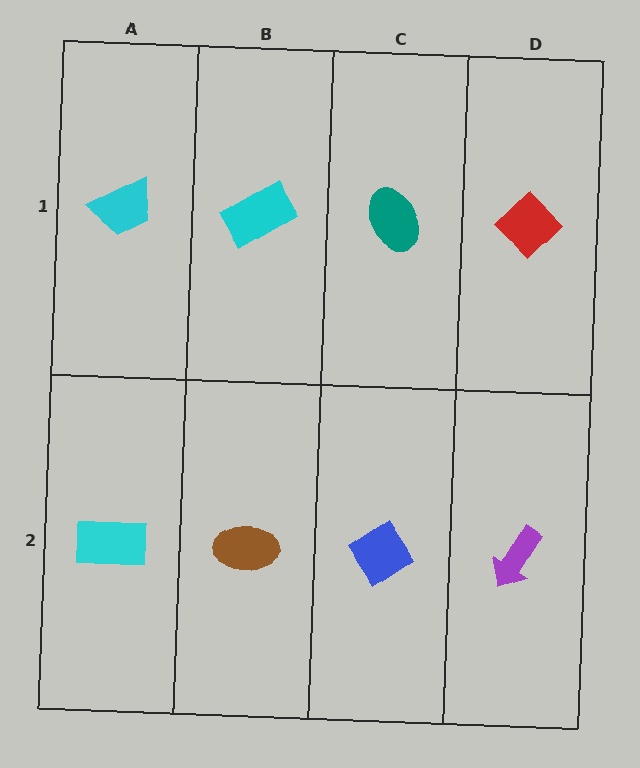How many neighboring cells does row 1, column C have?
3.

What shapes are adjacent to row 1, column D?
A purple arrow (row 2, column D), a teal ellipse (row 1, column C).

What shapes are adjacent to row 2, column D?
A red diamond (row 1, column D), a blue diamond (row 2, column C).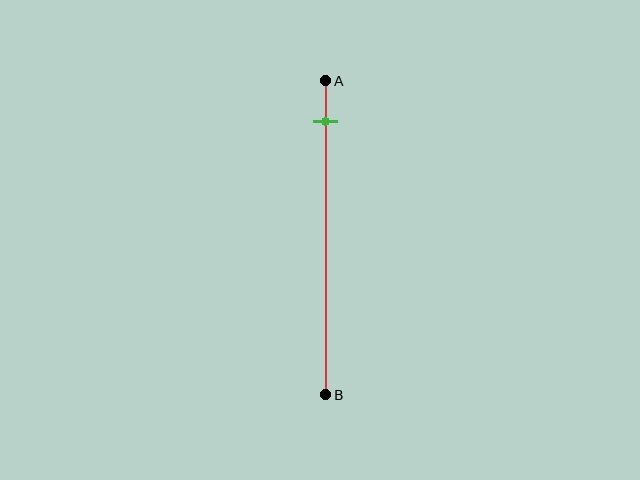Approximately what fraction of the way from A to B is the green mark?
The green mark is approximately 15% of the way from A to B.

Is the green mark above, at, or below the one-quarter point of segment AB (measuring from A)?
The green mark is above the one-quarter point of segment AB.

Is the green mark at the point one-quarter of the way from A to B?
No, the mark is at about 15% from A, not at the 25% one-quarter point.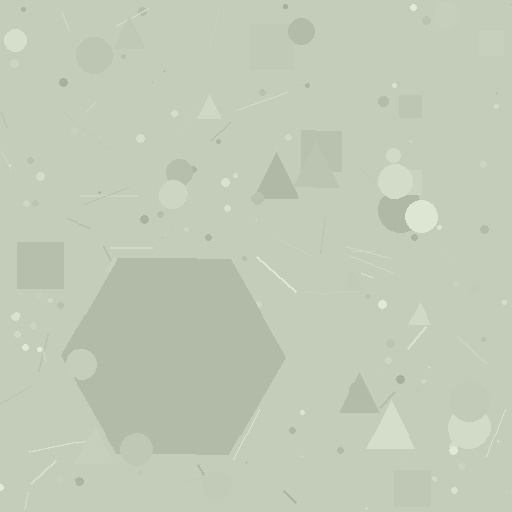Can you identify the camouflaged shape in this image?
The camouflaged shape is a hexagon.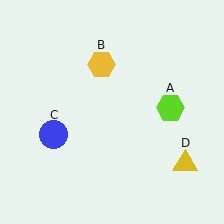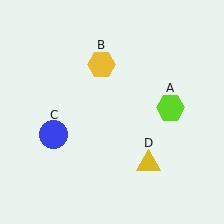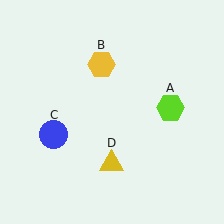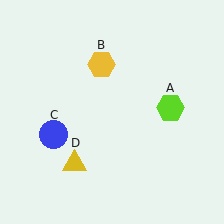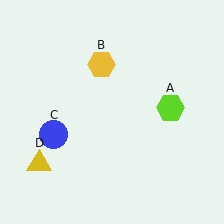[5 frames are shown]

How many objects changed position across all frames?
1 object changed position: yellow triangle (object D).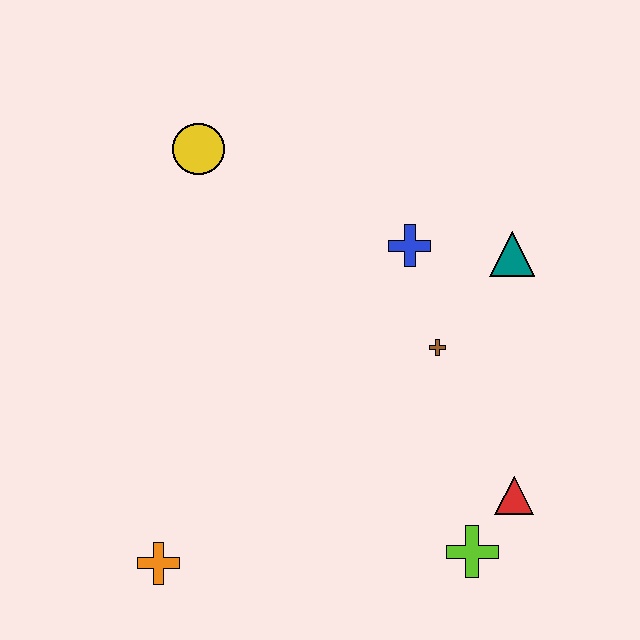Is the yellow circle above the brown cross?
Yes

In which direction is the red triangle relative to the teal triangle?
The red triangle is below the teal triangle.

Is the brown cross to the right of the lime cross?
No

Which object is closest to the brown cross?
The blue cross is closest to the brown cross.